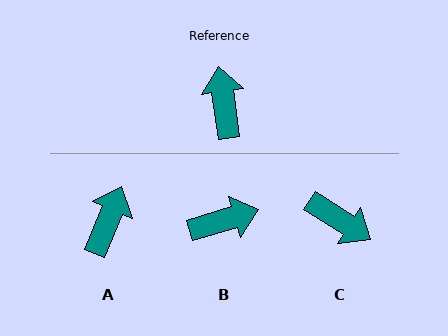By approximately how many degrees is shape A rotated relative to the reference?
Approximately 30 degrees clockwise.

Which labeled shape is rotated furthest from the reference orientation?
C, about 131 degrees away.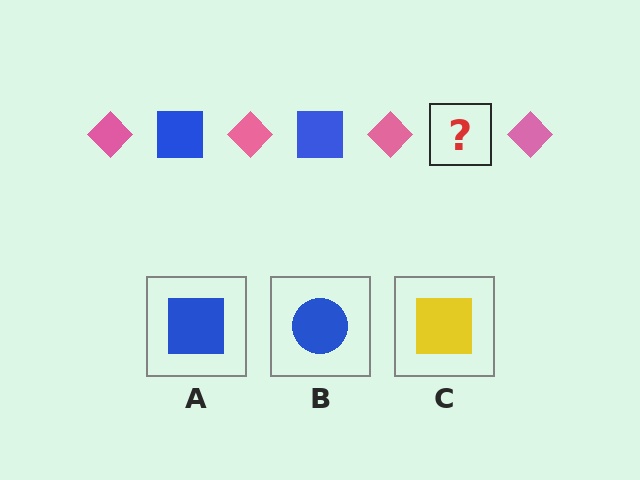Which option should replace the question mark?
Option A.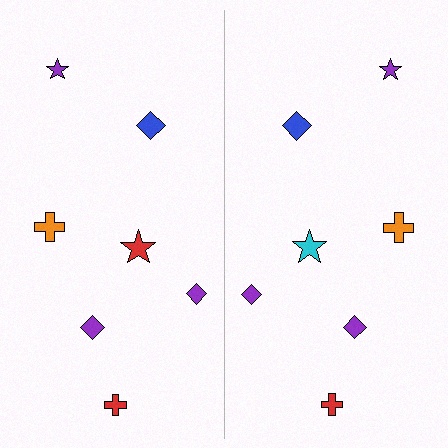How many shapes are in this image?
There are 14 shapes in this image.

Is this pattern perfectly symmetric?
No, the pattern is not perfectly symmetric. The cyan star on the right side breaks the symmetry — its mirror counterpart is red.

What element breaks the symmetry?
The cyan star on the right side breaks the symmetry — its mirror counterpart is red.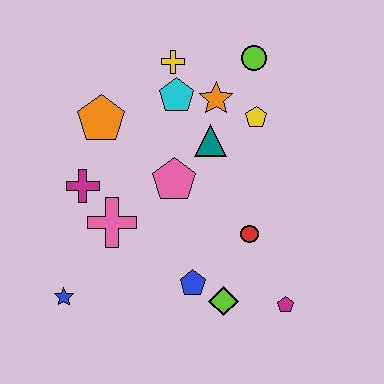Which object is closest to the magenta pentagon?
The lime diamond is closest to the magenta pentagon.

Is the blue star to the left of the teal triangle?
Yes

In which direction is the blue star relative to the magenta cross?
The blue star is below the magenta cross.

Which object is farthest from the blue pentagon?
The lime circle is farthest from the blue pentagon.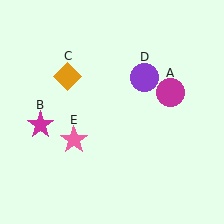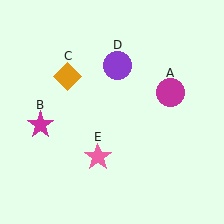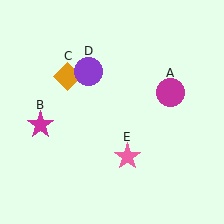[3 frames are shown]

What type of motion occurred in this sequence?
The purple circle (object D), pink star (object E) rotated counterclockwise around the center of the scene.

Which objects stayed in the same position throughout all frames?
Magenta circle (object A) and magenta star (object B) and orange diamond (object C) remained stationary.